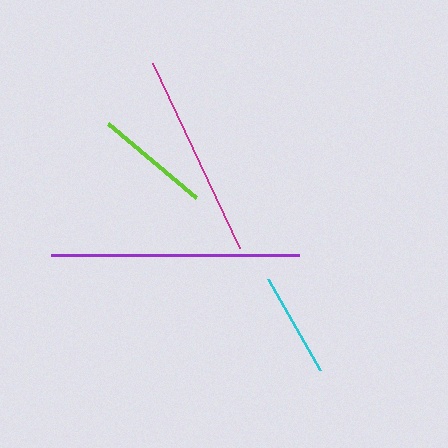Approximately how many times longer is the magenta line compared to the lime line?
The magenta line is approximately 1.8 times the length of the lime line.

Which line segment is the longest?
The purple line is the longest at approximately 248 pixels.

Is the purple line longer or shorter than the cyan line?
The purple line is longer than the cyan line.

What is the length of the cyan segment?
The cyan segment is approximately 105 pixels long.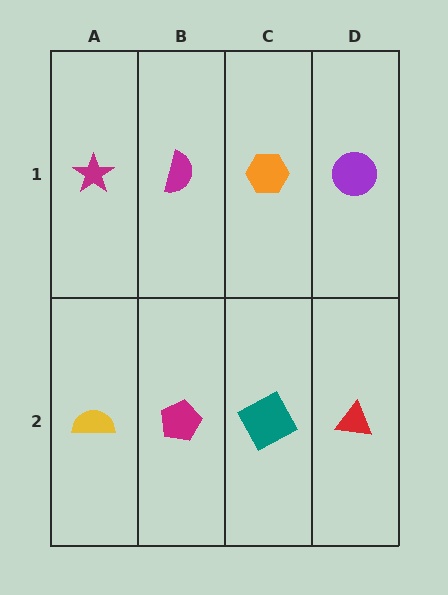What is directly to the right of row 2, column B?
A teal square.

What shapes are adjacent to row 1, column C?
A teal square (row 2, column C), a magenta semicircle (row 1, column B), a purple circle (row 1, column D).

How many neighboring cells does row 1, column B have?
3.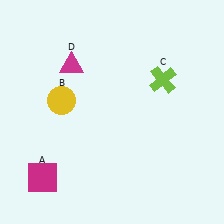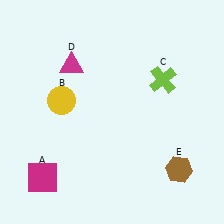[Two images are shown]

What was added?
A brown hexagon (E) was added in Image 2.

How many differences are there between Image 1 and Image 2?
There is 1 difference between the two images.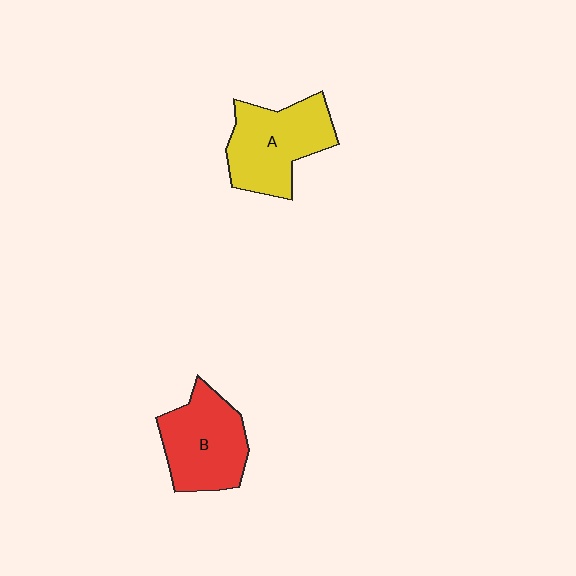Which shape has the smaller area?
Shape B (red).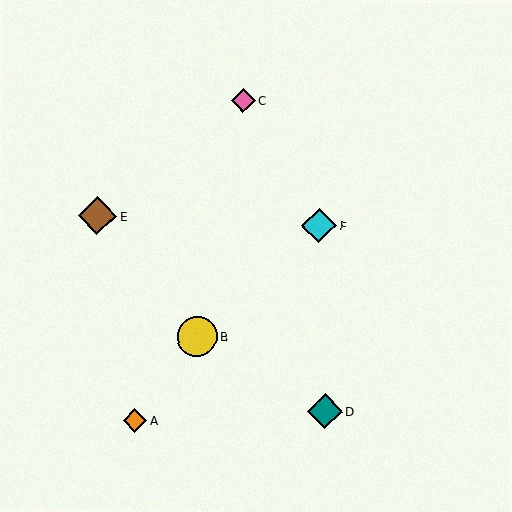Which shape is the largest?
The yellow circle (labeled B) is the largest.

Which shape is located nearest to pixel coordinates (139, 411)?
The orange diamond (labeled A) at (135, 421) is nearest to that location.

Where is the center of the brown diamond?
The center of the brown diamond is at (97, 216).